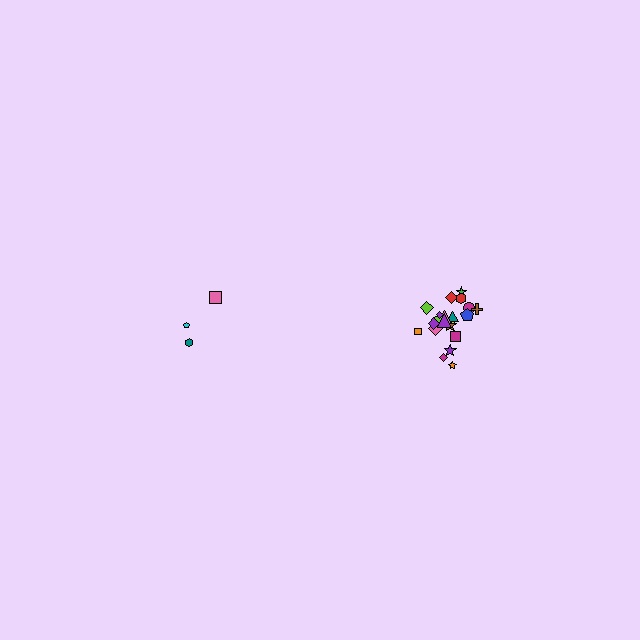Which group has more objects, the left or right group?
The right group.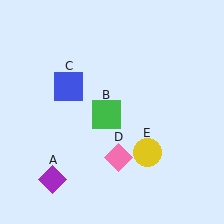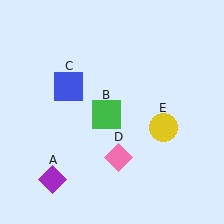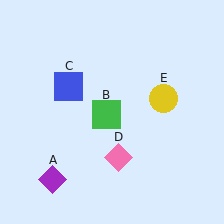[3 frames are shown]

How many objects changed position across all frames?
1 object changed position: yellow circle (object E).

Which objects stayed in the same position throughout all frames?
Purple diamond (object A) and green square (object B) and blue square (object C) and pink diamond (object D) remained stationary.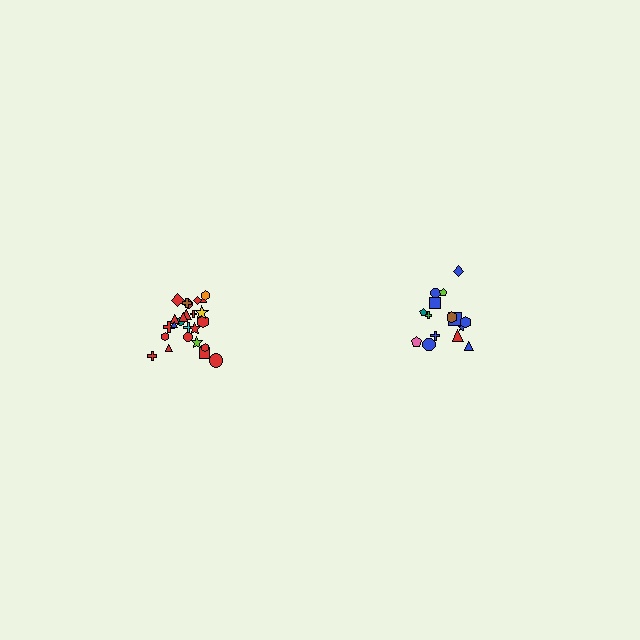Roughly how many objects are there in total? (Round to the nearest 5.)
Roughly 40 objects in total.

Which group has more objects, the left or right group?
The left group.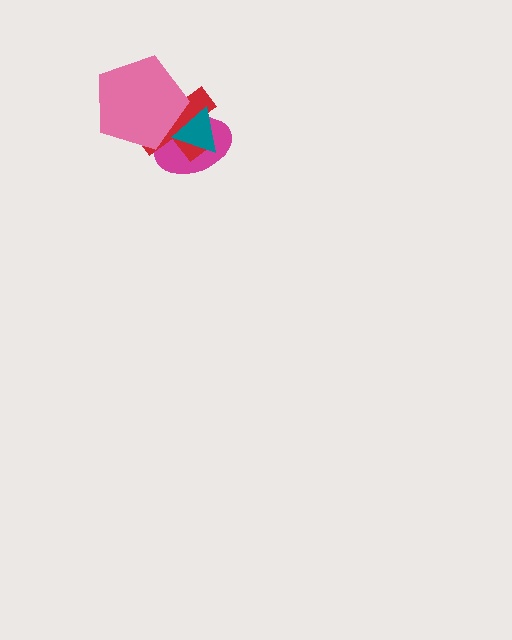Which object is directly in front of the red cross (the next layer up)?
The pink pentagon is directly in front of the red cross.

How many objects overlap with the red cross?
3 objects overlap with the red cross.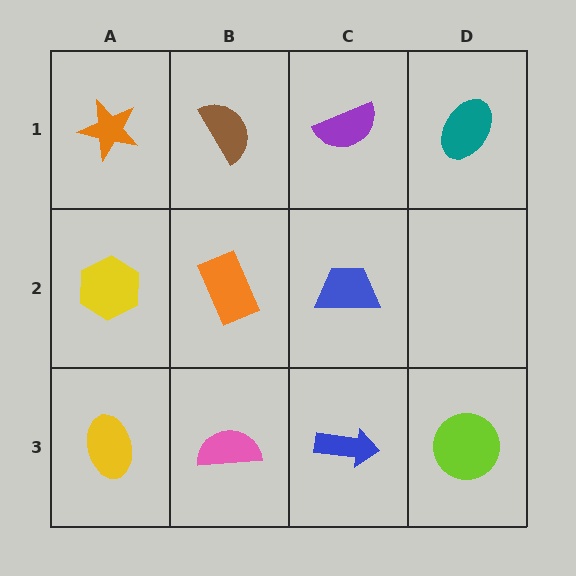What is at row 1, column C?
A purple semicircle.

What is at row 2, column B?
An orange rectangle.